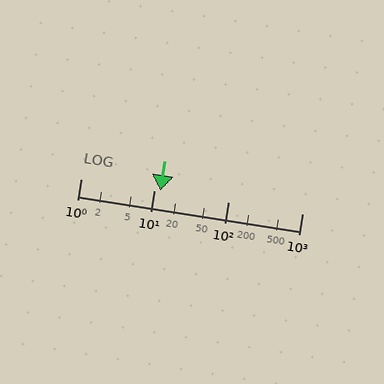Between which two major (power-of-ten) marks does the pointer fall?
The pointer is between 10 and 100.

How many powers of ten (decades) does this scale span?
The scale spans 3 decades, from 1 to 1000.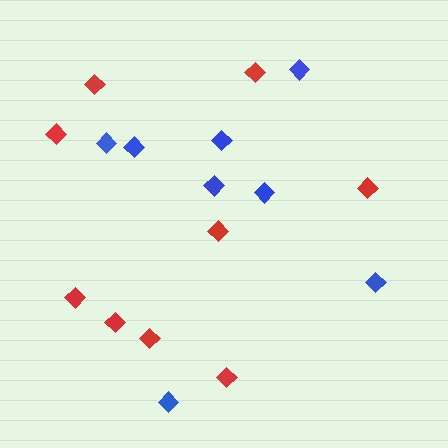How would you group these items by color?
There are 2 groups: one group of blue diamonds (8) and one group of red diamonds (9).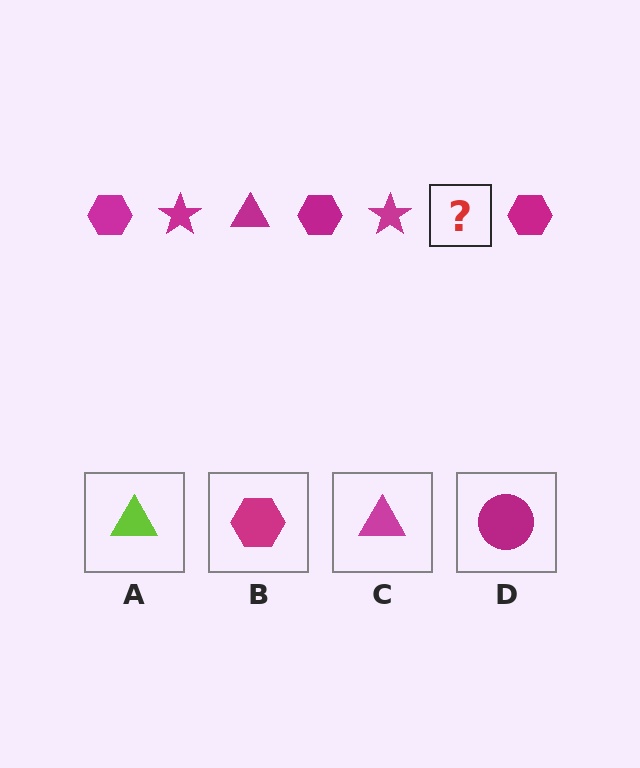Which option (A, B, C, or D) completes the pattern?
C.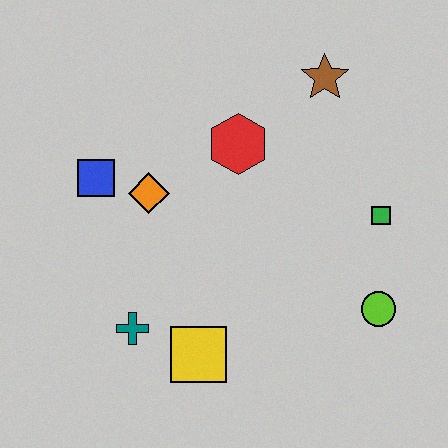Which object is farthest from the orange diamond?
The lime circle is farthest from the orange diamond.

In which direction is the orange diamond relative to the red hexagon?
The orange diamond is to the left of the red hexagon.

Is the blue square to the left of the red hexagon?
Yes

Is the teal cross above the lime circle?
No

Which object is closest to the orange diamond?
The blue square is closest to the orange diamond.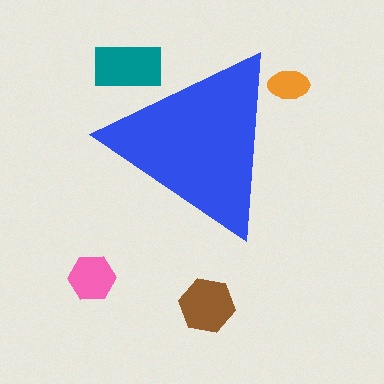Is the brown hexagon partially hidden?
No, the brown hexagon is fully visible.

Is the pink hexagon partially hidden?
No, the pink hexagon is fully visible.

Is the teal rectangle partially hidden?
Yes, the teal rectangle is partially hidden behind the blue triangle.